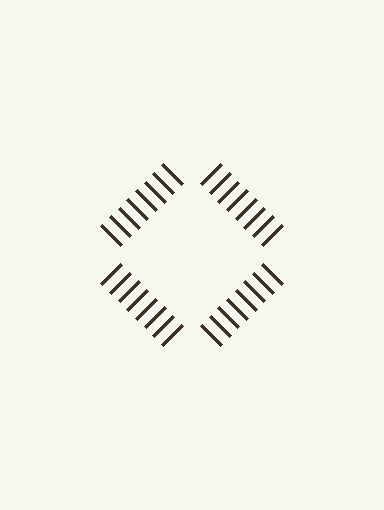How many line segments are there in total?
32 — 8 along each of the 4 edges.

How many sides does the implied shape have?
4 sides — the line-ends trace a square.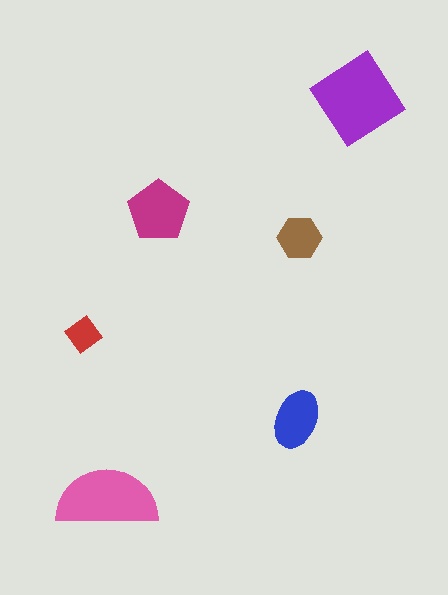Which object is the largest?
The purple diamond.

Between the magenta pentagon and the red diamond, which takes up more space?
The magenta pentagon.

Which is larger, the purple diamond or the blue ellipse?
The purple diamond.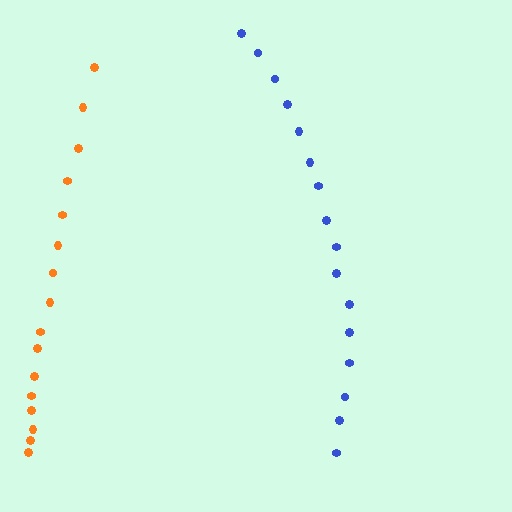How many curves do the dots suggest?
There are 2 distinct paths.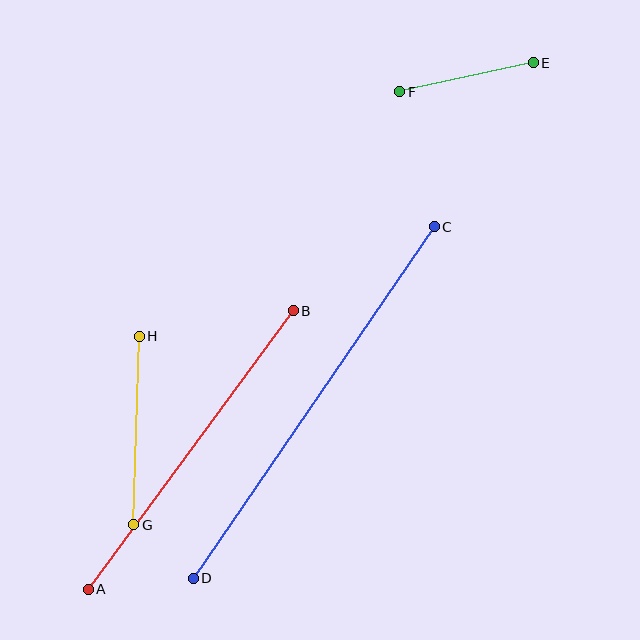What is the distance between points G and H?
The distance is approximately 189 pixels.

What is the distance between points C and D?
The distance is approximately 426 pixels.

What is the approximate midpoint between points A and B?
The midpoint is at approximately (191, 450) pixels.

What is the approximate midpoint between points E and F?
The midpoint is at approximately (467, 77) pixels.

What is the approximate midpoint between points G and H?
The midpoint is at approximately (136, 430) pixels.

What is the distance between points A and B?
The distance is approximately 346 pixels.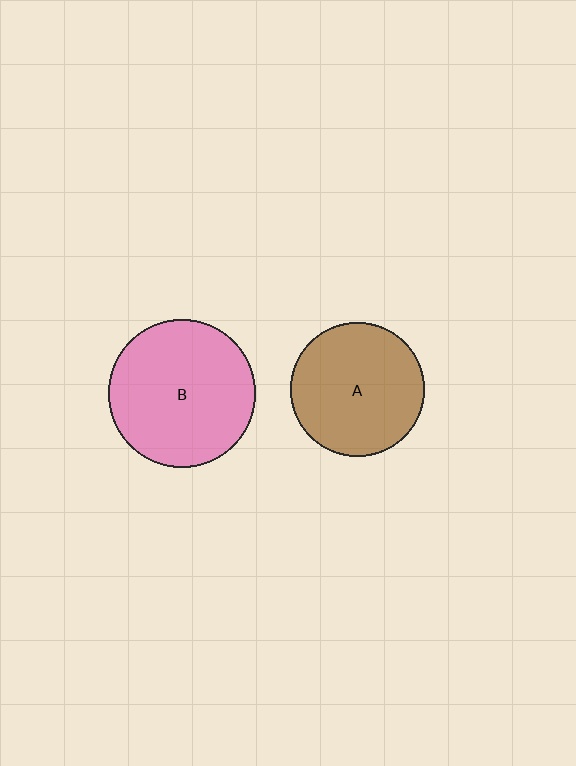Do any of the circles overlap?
No, none of the circles overlap.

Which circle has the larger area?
Circle B (pink).